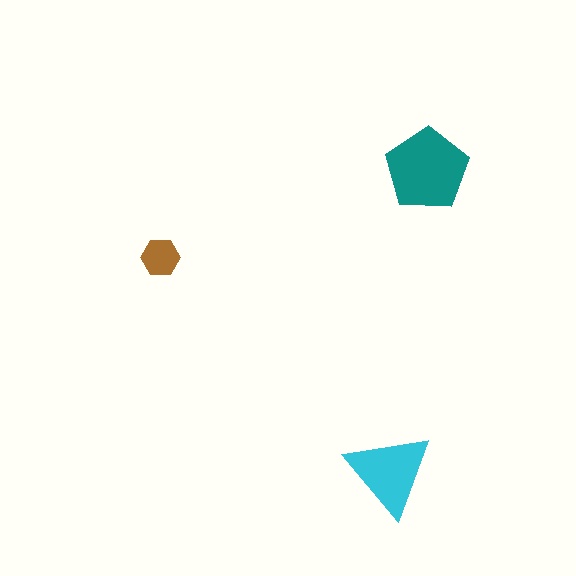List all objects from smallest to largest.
The brown hexagon, the cyan triangle, the teal pentagon.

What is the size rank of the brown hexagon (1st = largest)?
3rd.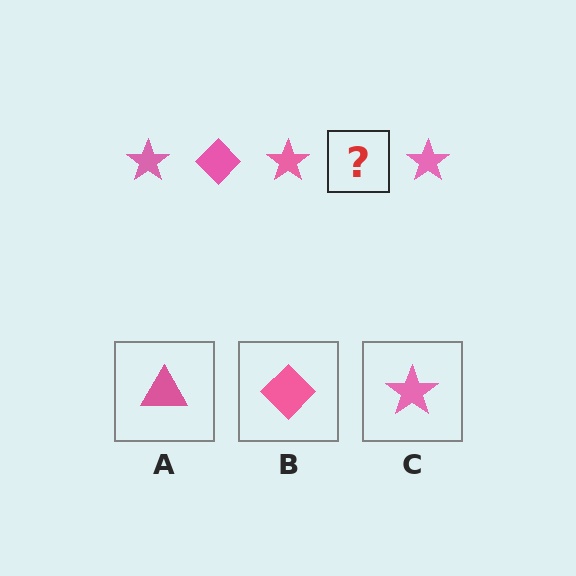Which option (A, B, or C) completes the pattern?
B.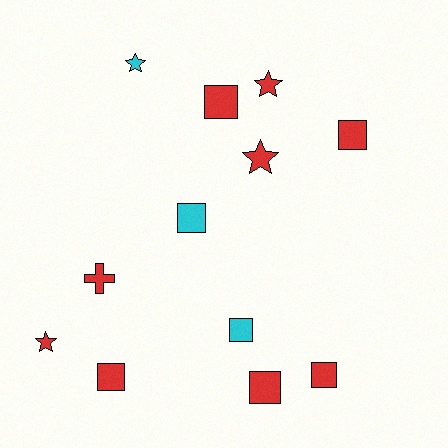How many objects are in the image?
There are 12 objects.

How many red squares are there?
There are 5 red squares.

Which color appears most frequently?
Red, with 9 objects.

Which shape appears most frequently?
Square, with 7 objects.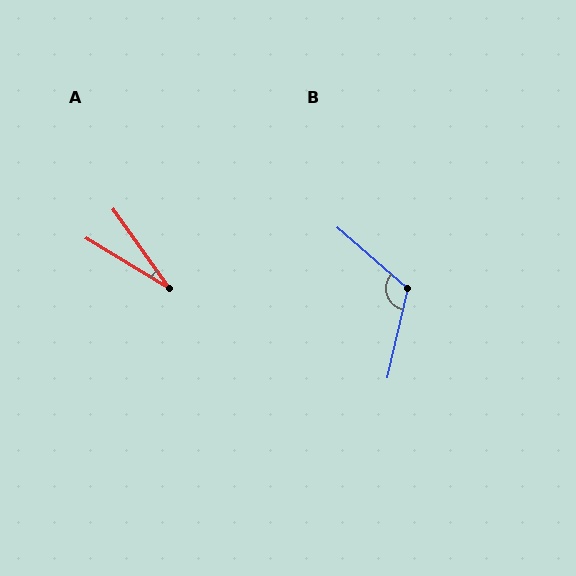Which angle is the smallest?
A, at approximately 24 degrees.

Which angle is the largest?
B, at approximately 118 degrees.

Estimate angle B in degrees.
Approximately 118 degrees.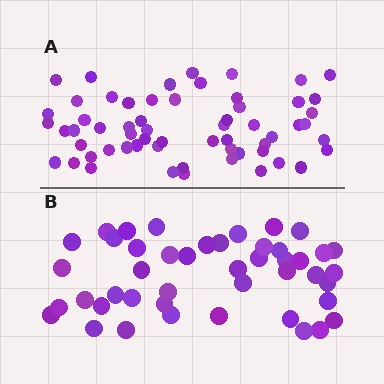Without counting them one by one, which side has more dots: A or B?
Region A (the top region) has more dots.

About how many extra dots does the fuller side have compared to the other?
Region A has approximately 15 more dots than region B.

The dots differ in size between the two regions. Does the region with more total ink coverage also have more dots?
No. Region B has more total ink coverage because its dots are larger, but region A actually contains more individual dots. Total area can be misleading — the number of items is what matters here.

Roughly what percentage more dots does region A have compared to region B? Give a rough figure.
About 35% more.